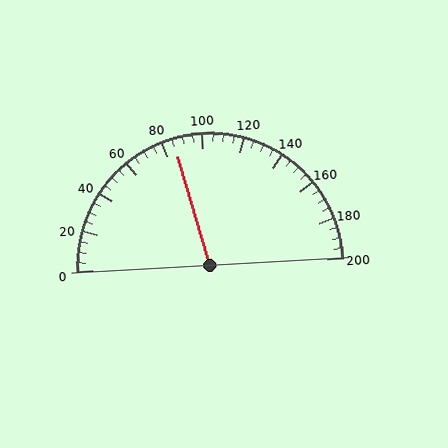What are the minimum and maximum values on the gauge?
The gauge ranges from 0 to 200.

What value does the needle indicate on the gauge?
The needle indicates approximately 85.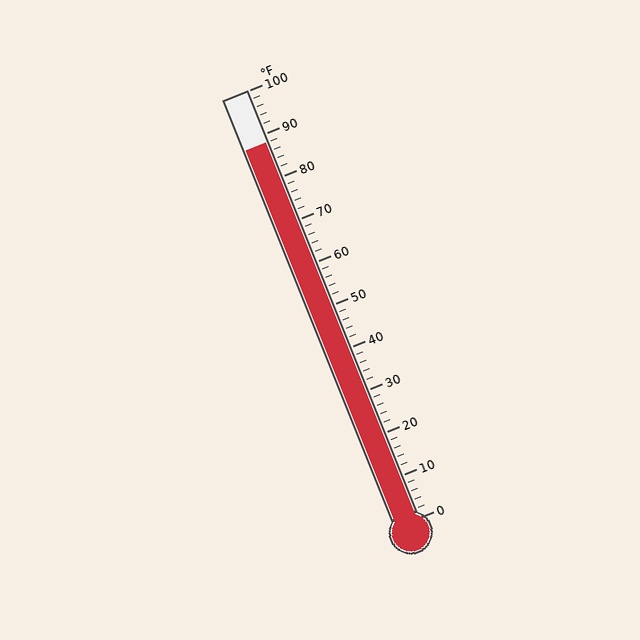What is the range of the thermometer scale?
The thermometer scale ranges from 0°F to 100°F.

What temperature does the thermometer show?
The thermometer shows approximately 88°F.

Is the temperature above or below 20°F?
The temperature is above 20°F.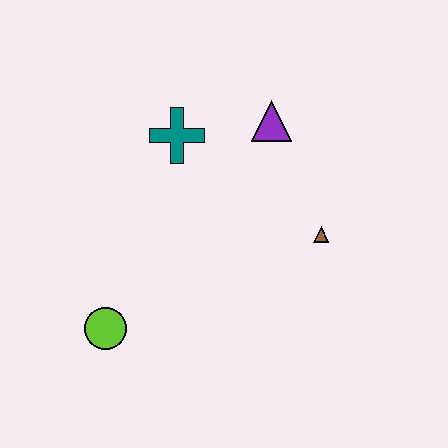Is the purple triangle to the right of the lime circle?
Yes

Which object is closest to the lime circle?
The teal cross is closest to the lime circle.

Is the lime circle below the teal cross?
Yes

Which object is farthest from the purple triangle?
The lime circle is farthest from the purple triangle.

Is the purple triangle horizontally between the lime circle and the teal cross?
No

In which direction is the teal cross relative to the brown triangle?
The teal cross is to the left of the brown triangle.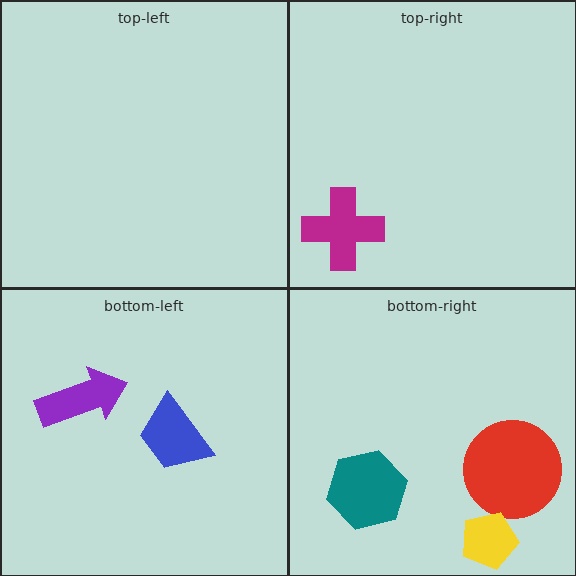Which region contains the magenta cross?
The top-right region.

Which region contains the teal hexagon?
The bottom-right region.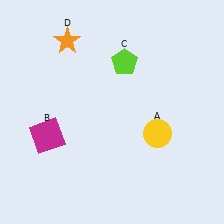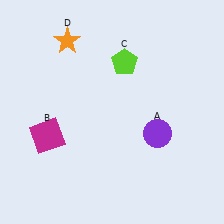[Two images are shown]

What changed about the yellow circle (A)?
In Image 1, A is yellow. In Image 2, it changed to purple.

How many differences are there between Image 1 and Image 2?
There is 1 difference between the two images.